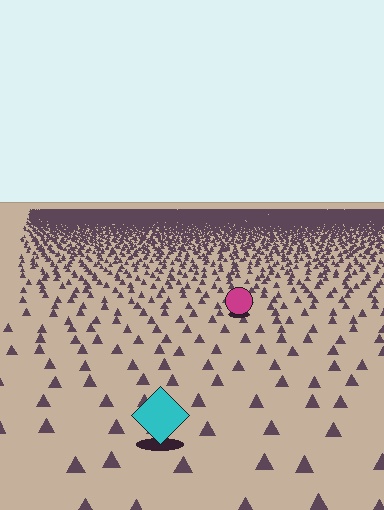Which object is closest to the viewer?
The cyan diamond is closest. The texture marks near it are larger and more spread out.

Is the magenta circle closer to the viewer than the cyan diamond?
No. The cyan diamond is closer — you can tell from the texture gradient: the ground texture is coarser near it.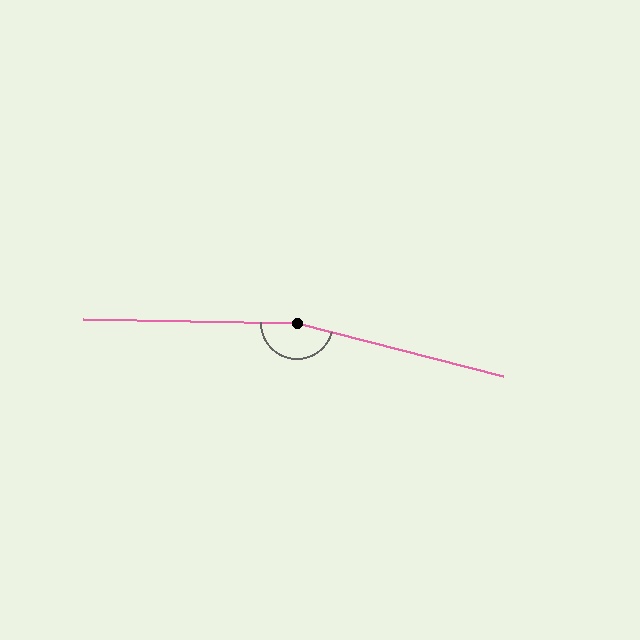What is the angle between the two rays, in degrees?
Approximately 167 degrees.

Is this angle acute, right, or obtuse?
It is obtuse.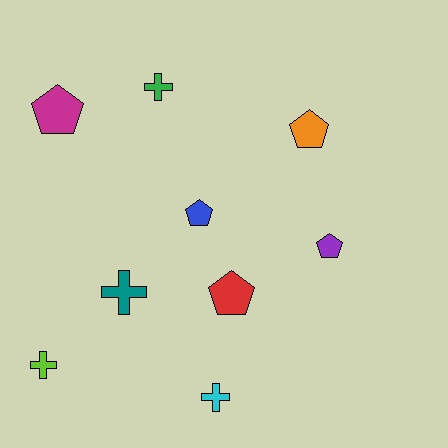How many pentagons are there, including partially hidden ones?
There are 5 pentagons.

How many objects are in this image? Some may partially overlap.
There are 9 objects.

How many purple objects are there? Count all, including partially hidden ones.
There is 1 purple object.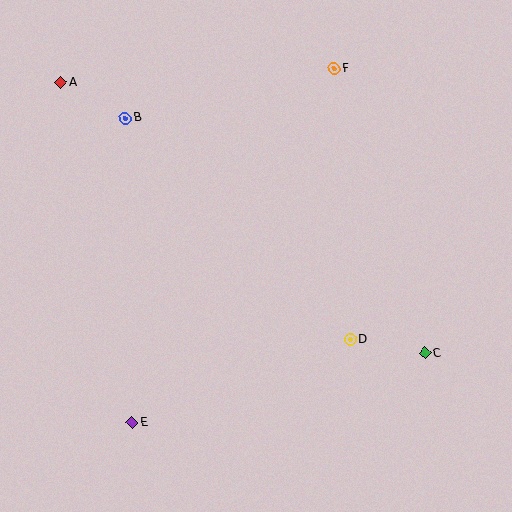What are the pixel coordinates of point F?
Point F is at (334, 68).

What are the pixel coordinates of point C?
Point C is at (425, 353).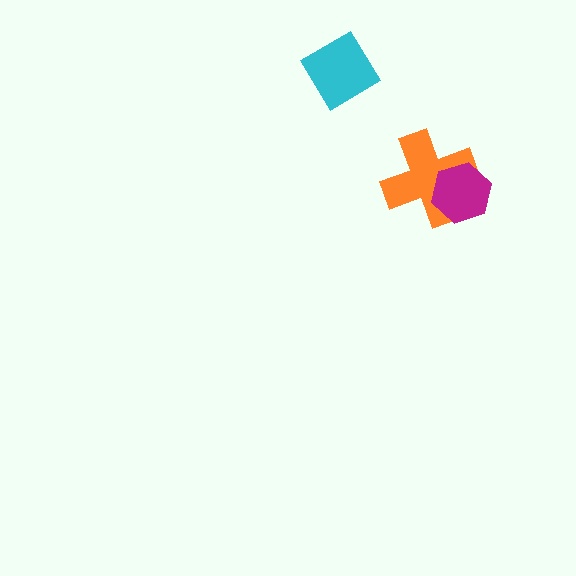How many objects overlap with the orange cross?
1 object overlaps with the orange cross.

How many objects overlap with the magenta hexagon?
1 object overlaps with the magenta hexagon.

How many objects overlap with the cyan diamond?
0 objects overlap with the cyan diamond.